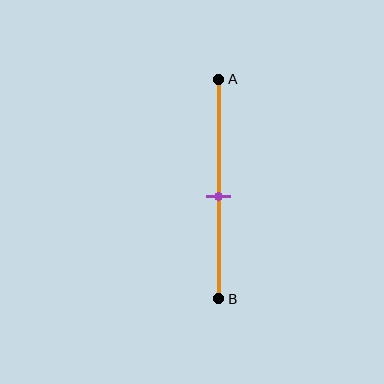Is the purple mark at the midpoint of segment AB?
No, the mark is at about 55% from A, not at the 50% midpoint.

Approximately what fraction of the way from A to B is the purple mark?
The purple mark is approximately 55% of the way from A to B.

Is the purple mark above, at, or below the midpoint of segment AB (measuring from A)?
The purple mark is below the midpoint of segment AB.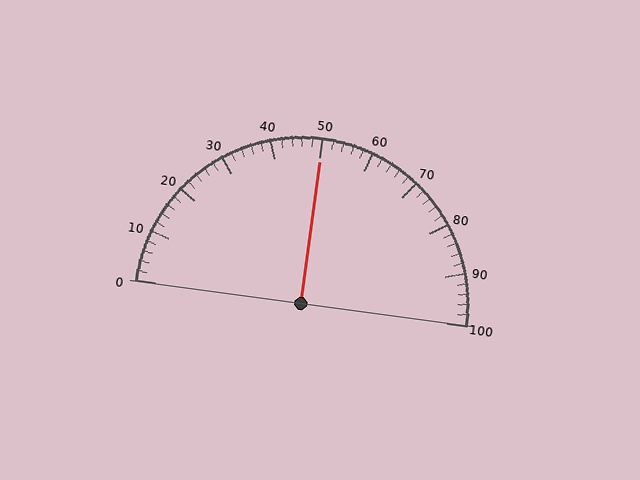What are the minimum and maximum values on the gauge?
The gauge ranges from 0 to 100.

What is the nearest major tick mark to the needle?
The nearest major tick mark is 50.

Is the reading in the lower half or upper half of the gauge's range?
The reading is in the upper half of the range (0 to 100).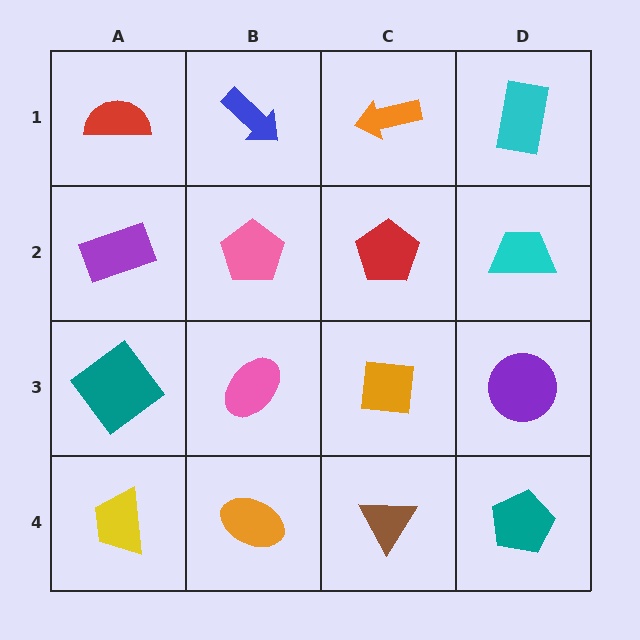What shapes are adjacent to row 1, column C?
A red pentagon (row 2, column C), a blue arrow (row 1, column B), a cyan rectangle (row 1, column D).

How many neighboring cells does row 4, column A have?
2.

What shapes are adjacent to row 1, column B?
A pink pentagon (row 2, column B), a red semicircle (row 1, column A), an orange arrow (row 1, column C).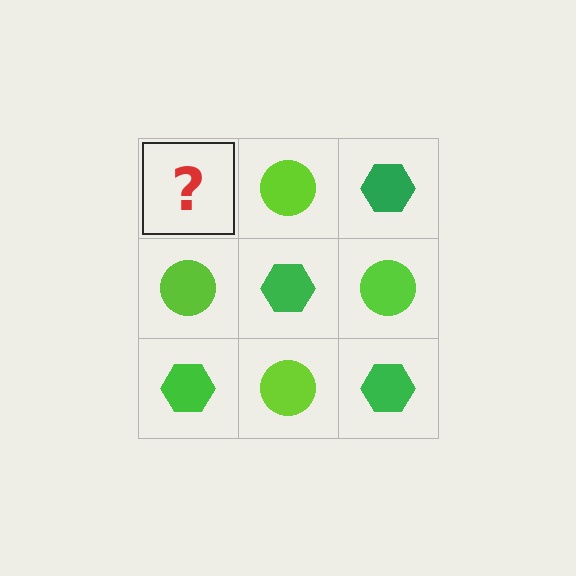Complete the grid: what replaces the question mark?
The question mark should be replaced with a green hexagon.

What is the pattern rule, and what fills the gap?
The rule is that it alternates green hexagon and lime circle in a checkerboard pattern. The gap should be filled with a green hexagon.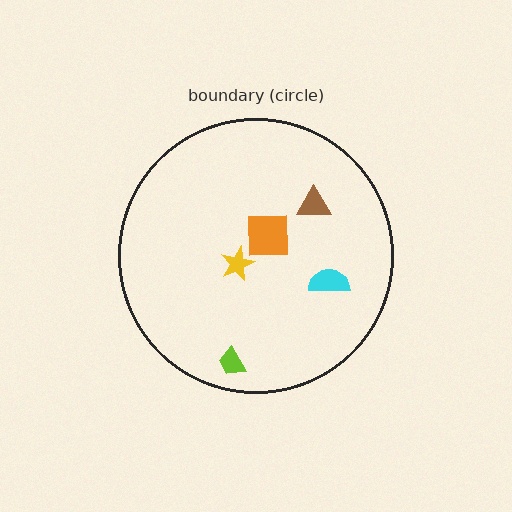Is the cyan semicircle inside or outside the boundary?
Inside.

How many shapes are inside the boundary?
5 inside, 0 outside.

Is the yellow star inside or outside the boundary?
Inside.